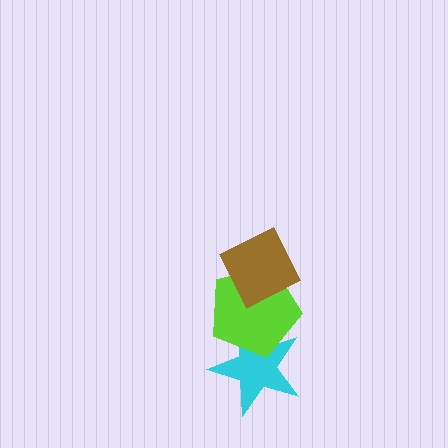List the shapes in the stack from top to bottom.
From top to bottom: the brown diamond, the lime pentagon, the cyan star.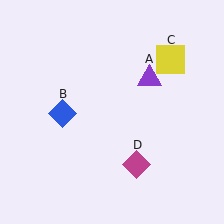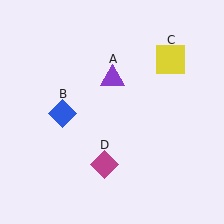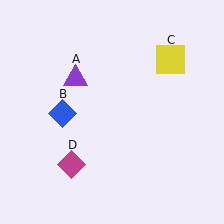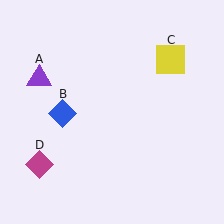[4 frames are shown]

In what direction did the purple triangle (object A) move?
The purple triangle (object A) moved left.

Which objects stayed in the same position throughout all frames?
Blue diamond (object B) and yellow square (object C) remained stationary.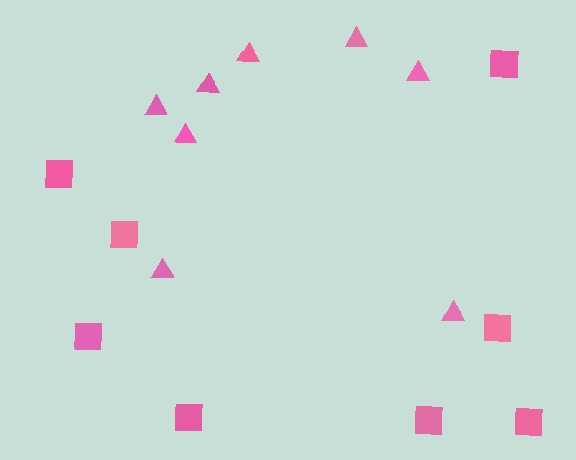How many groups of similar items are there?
There are 2 groups: one group of squares (8) and one group of triangles (8).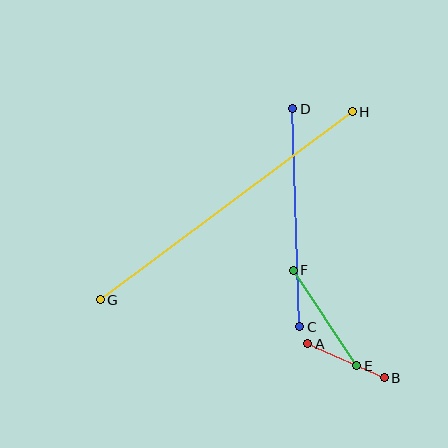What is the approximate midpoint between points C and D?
The midpoint is at approximately (296, 218) pixels.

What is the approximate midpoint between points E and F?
The midpoint is at approximately (325, 318) pixels.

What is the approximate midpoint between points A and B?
The midpoint is at approximately (346, 361) pixels.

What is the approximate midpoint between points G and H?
The midpoint is at approximately (226, 206) pixels.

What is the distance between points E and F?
The distance is approximately 115 pixels.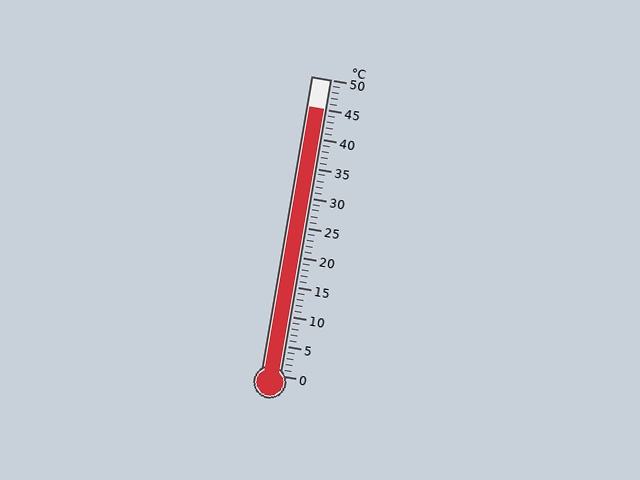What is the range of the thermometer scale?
The thermometer scale ranges from 0°C to 50°C.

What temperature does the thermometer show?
The thermometer shows approximately 45°C.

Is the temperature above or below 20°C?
The temperature is above 20°C.